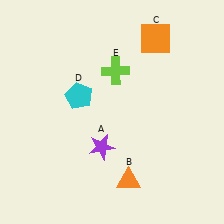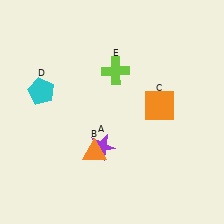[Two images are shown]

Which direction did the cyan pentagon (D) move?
The cyan pentagon (D) moved left.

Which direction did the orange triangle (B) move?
The orange triangle (B) moved left.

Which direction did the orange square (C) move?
The orange square (C) moved down.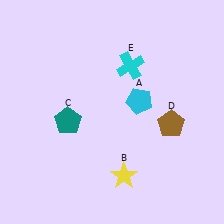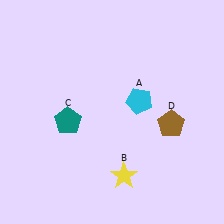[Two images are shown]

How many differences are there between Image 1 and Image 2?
There is 1 difference between the two images.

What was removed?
The cyan cross (E) was removed in Image 2.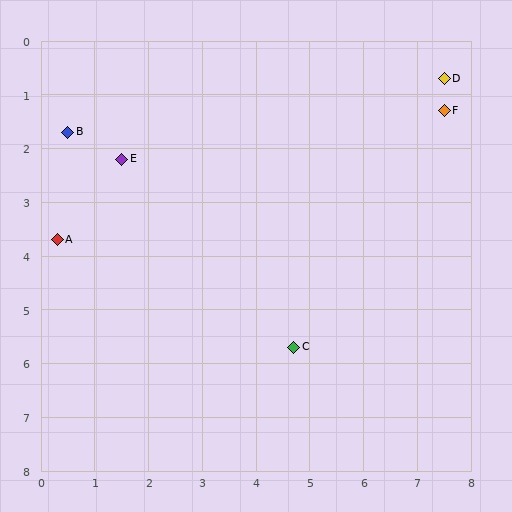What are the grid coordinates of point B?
Point B is at approximately (0.5, 1.7).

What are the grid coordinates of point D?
Point D is at approximately (7.5, 0.7).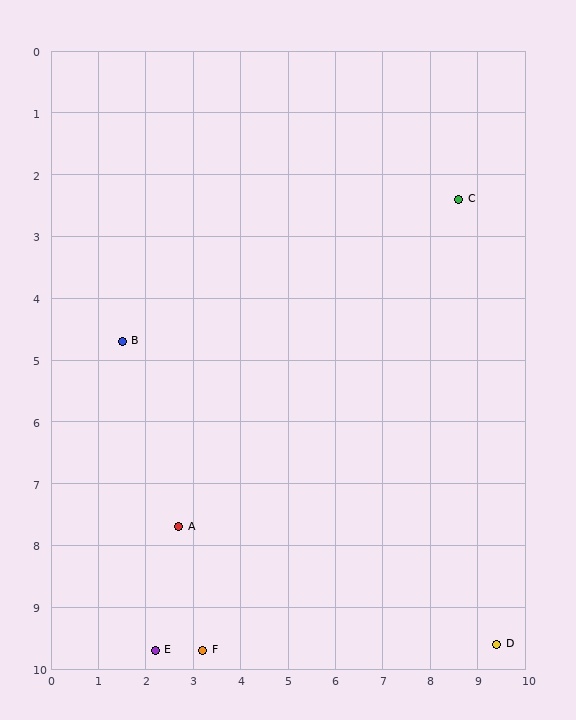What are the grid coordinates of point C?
Point C is at approximately (8.6, 2.4).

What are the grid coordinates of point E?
Point E is at approximately (2.2, 9.7).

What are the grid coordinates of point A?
Point A is at approximately (2.7, 7.7).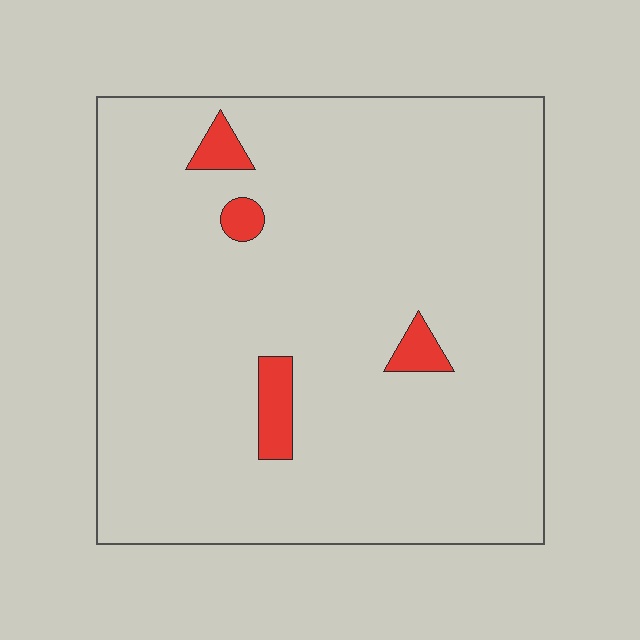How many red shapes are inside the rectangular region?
4.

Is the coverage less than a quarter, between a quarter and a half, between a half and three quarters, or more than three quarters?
Less than a quarter.